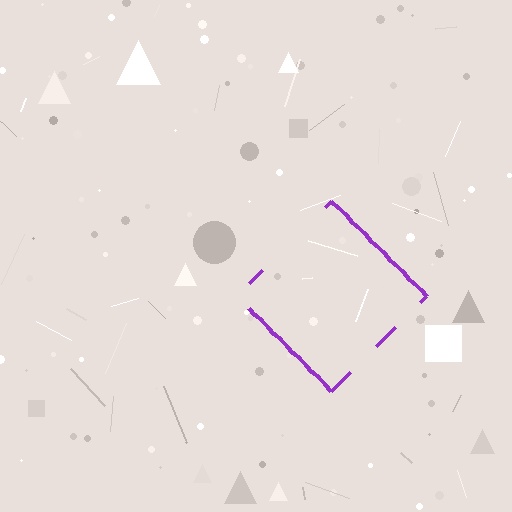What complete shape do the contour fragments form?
The contour fragments form a diamond.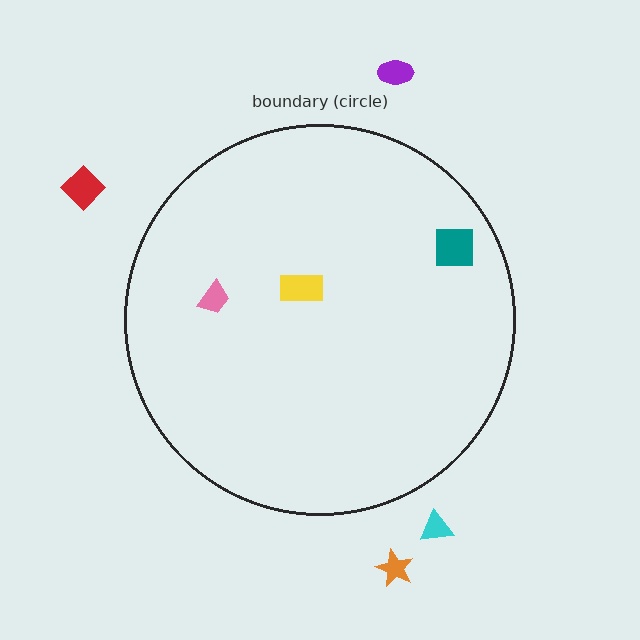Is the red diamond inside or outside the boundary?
Outside.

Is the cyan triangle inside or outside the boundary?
Outside.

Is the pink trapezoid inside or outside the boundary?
Inside.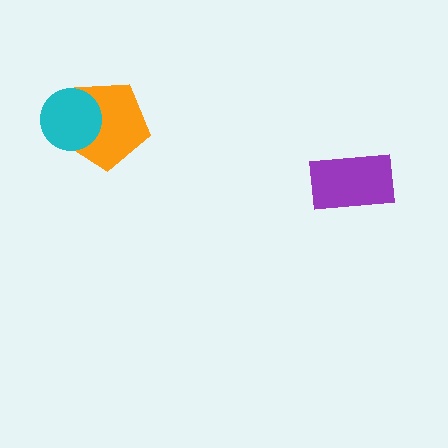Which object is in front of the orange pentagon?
The cyan circle is in front of the orange pentagon.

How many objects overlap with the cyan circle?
1 object overlaps with the cyan circle.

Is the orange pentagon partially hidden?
Yes, it is partially covered by another shape.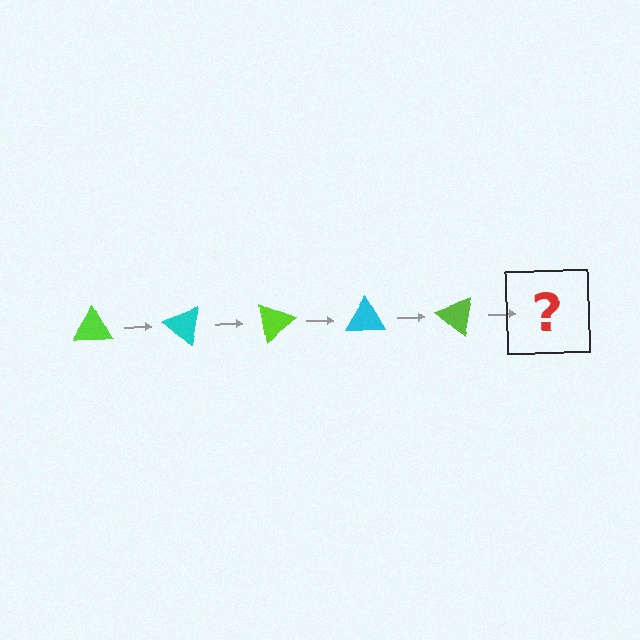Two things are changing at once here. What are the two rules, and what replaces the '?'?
The two rules are that it rotates 40 degrees each step and the color cycles through lime and cyan. The '?' should be a cyan triangle, rotated 200 degrees from the start.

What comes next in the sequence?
The next element should be a cyan triangle, rotated 200 degrees from the start.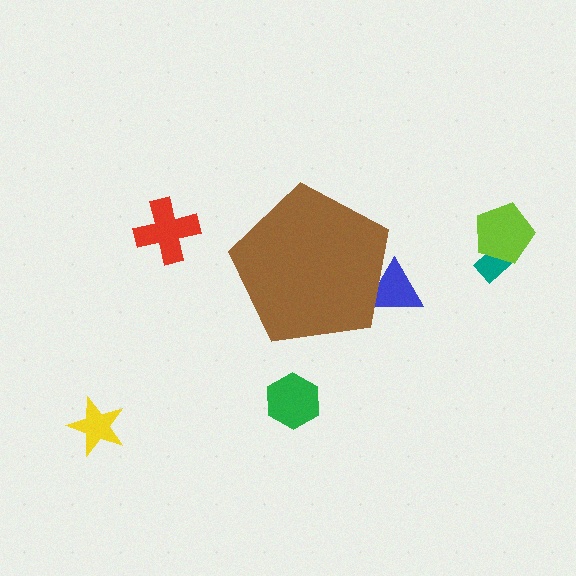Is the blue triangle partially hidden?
Yes, the blue triangle is partially hidden behind the brown pentagon.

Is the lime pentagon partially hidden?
No, the lime pentagon is fully visible.